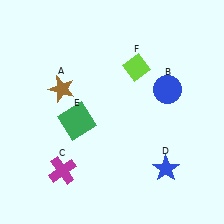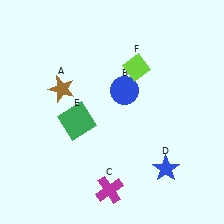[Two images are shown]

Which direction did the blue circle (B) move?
The blue circle (B) moved left.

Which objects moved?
The objects that moved are: the blue circle (B), the magenta cross (C).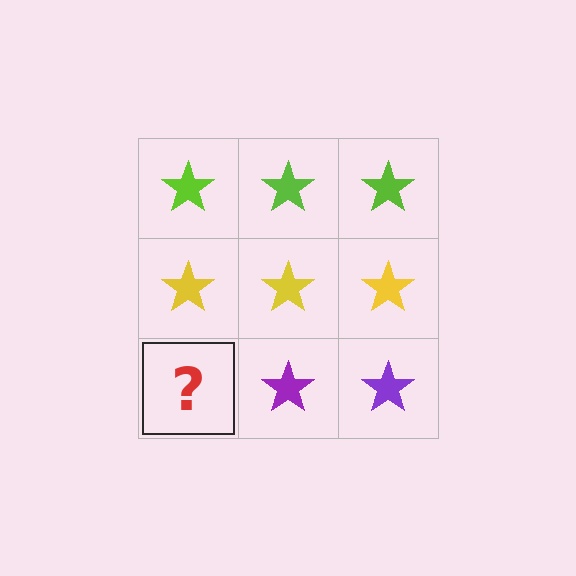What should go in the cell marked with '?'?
The missing cell should contain a purple star.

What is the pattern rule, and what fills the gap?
The rule is that each row has a consistent color. The gap should be filled with a purple star.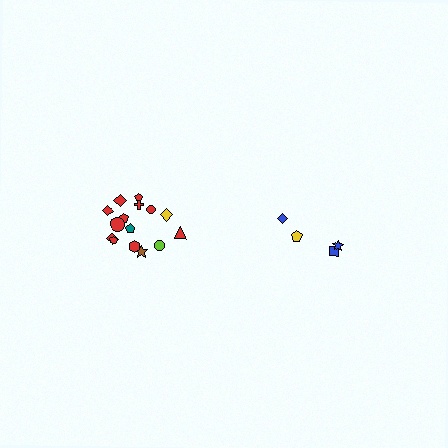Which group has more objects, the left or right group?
The left group.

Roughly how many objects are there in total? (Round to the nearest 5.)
Roughly 20 objects in total.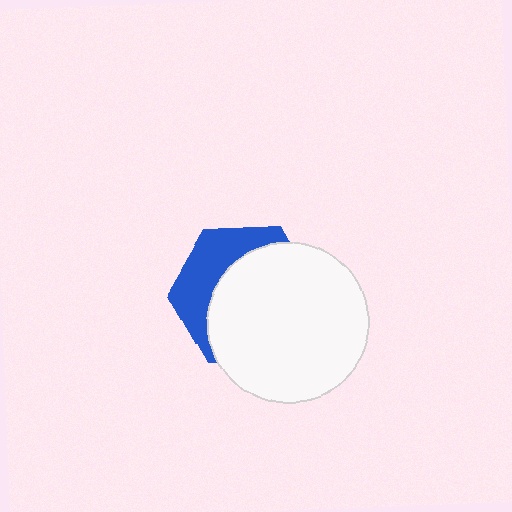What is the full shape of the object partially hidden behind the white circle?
The partially hidden object is a blue hexagon.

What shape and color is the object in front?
The object in front is a white circle.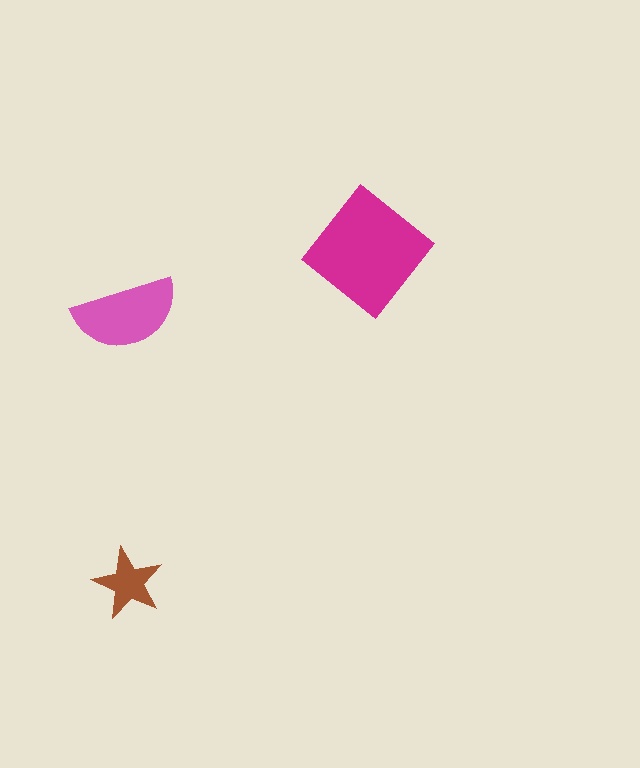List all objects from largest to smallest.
The magenta diamond, the pink semicircle, the brown star.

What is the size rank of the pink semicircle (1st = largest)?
2nd.